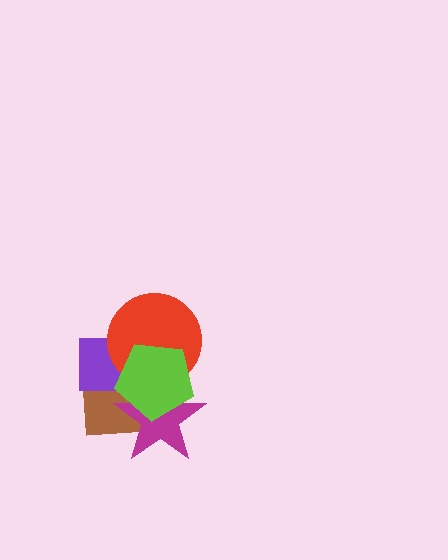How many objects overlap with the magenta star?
4 objects overlap with the magenta star.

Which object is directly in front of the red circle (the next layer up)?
The magenta star is directly in front of the red circle.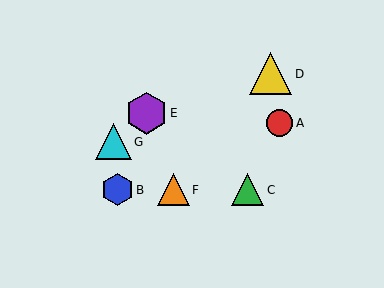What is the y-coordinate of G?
Object G is at y≈142.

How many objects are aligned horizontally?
3 objects (B, C, F) are aligned horizontally.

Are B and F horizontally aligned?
Yes, both are at y≈190.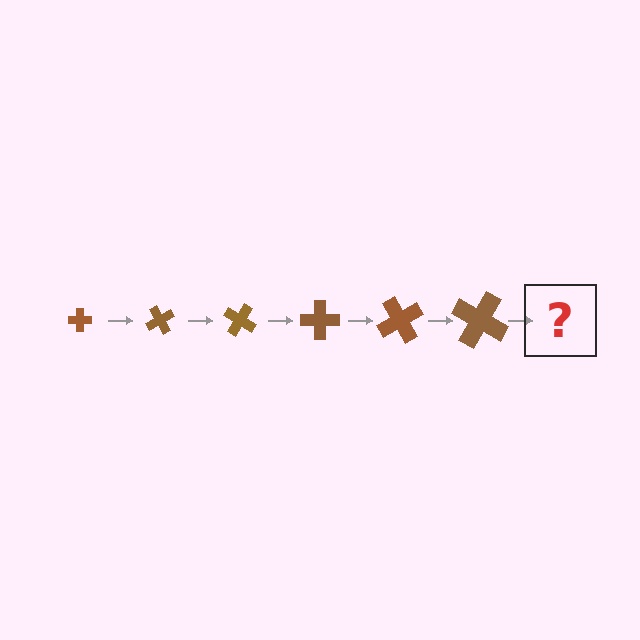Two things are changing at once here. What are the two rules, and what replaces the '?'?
The two rules are that the cross grows larger each step and it rotates 60 degrees each step. The '?' should be a cross, larger than the previous one and rotated 360 degrees from the start.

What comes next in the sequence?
The next element should be a cross, larger than the previous one and rotated 360 degrees from the start.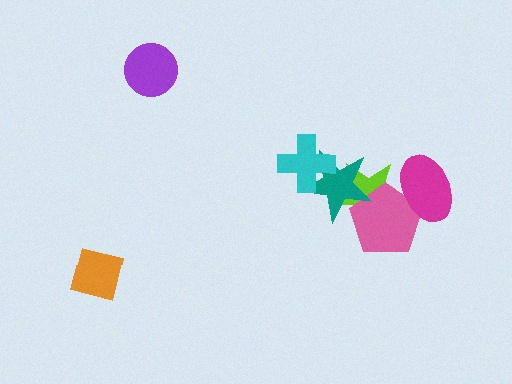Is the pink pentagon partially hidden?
Yes, it is partially covered by another shape.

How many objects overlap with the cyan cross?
1 object overlaps with the cyan cross.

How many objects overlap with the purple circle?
0 objects overlap with the purple circle.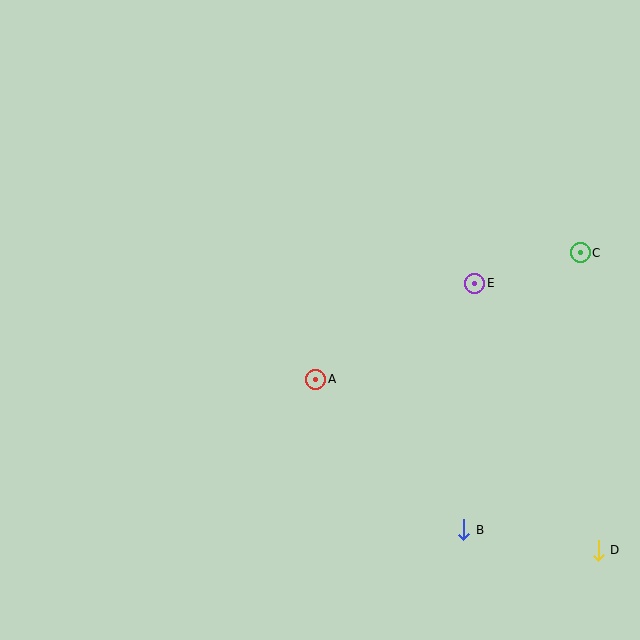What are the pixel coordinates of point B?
Point B is at (464, 530).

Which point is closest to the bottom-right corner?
Point D is closest to the bottom-right corner.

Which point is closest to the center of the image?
Point A at (316, 379) is closest to the center.